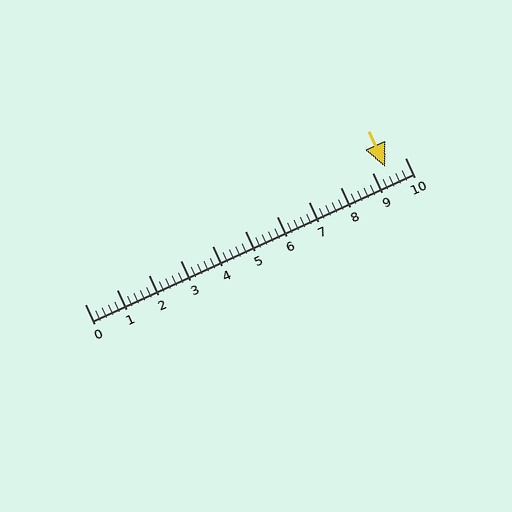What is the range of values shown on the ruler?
The ruler shows values from 0 to 10.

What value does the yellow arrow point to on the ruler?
The yellow arrow points to approximately 9.4.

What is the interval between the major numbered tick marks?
The major tick marks are spaced 1 units apart.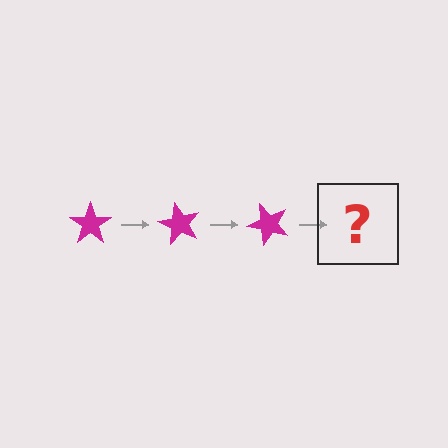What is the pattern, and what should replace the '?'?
The pattern is that the star rotates 60 degrees each step. The '?' should be a magenta star rotated 180 degrees.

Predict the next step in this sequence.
The next step is a magenta star rotated 180 degrees.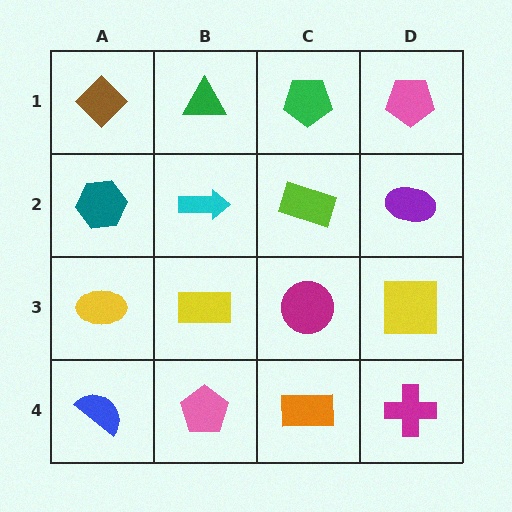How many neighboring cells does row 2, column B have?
4.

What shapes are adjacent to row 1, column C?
A lime rectangle (row 2, column C), a green triangle (row 1, column B), a pink pentagon (row 1, column D).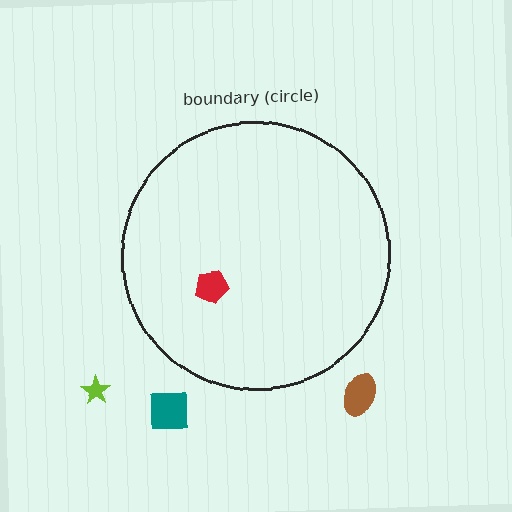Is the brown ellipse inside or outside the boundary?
Outside.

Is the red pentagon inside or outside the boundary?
Inside.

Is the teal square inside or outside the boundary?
Outside.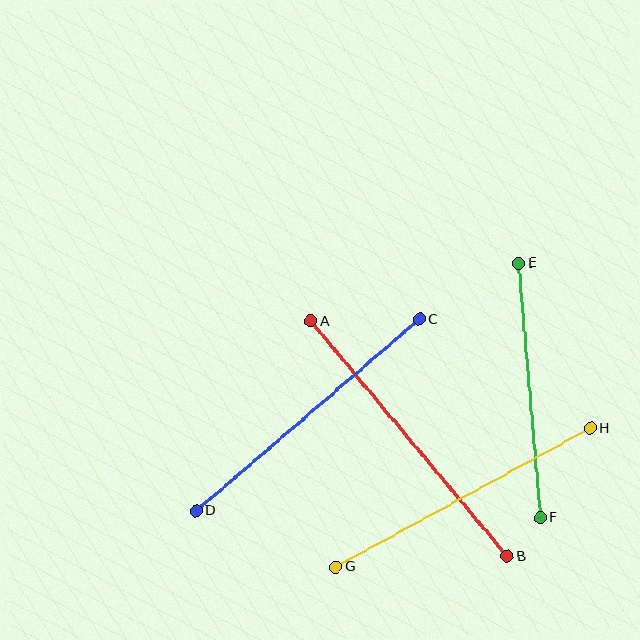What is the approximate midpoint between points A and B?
The midpoint is at approximately (409, 439) pixels.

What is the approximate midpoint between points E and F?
The midpoint is at approximately (530, 390) pixels.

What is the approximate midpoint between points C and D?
The midpoint is at approximately (308, 415) pixels.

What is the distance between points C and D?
The distance is approximately 295 pixels.